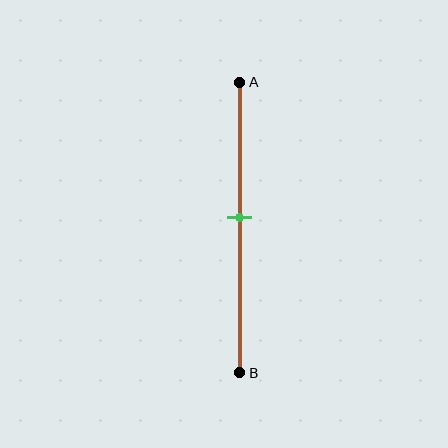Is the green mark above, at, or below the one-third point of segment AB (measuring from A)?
The green mark is below the one-third point of segment AB.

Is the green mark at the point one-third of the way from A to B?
No, the mark is at about 45% from A, not at the 33% one-third point.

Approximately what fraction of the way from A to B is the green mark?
The green mark is approximately 45% of the way from A to B.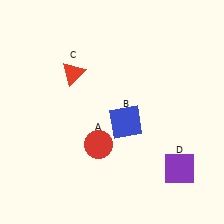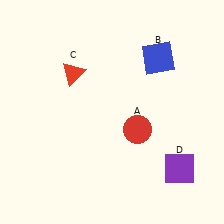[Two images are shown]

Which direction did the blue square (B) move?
The blue square (B) moved up.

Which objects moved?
The objects that moved are: the red circle (A), the blue square (B).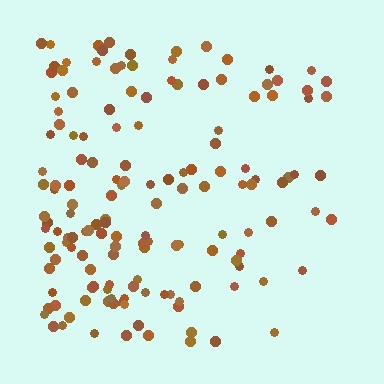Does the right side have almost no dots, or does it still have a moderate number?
Still a moderate number, just noticeably fewer than the left.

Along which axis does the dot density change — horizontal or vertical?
Horizontal.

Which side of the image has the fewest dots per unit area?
The right.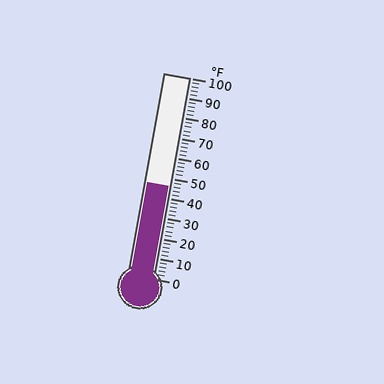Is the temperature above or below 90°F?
The temperature is below 90°F.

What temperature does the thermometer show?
The thermometer shows approximately 46°F.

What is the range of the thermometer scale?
The thermometer scale ranges from 0°F to 100°F.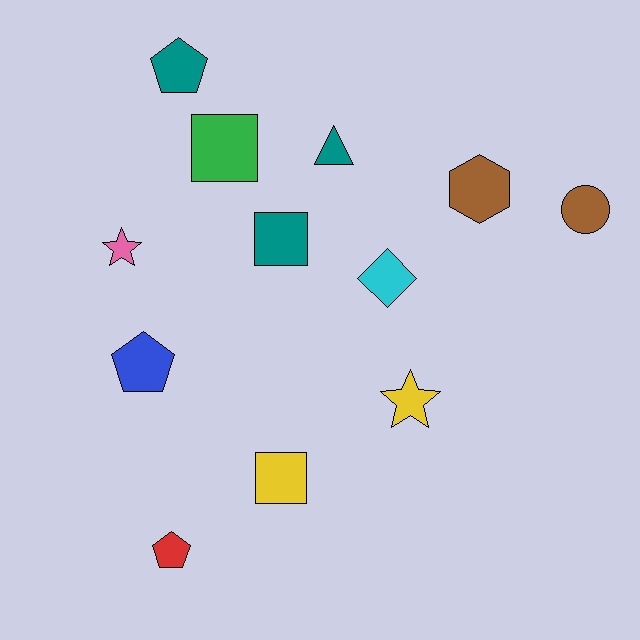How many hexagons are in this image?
There is 1 hexagon.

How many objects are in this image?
There are 12 objects.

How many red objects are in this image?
There is 1 red object.